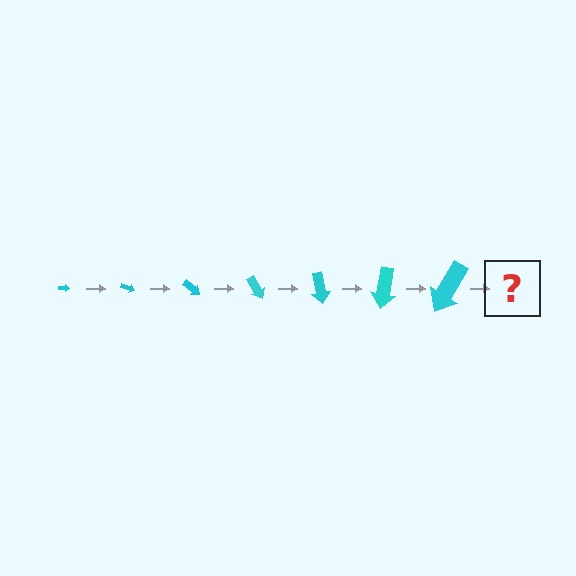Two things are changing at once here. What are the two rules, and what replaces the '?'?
The two rules are that the arrow grows larger each step and it rotates 20 degrees each step. The '?' should be an arrow, larger than the previous one and rotated 140 degrees from the start.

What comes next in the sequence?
The next element should be an arrow, larger than the previous one and rotated 140 degrees from the start.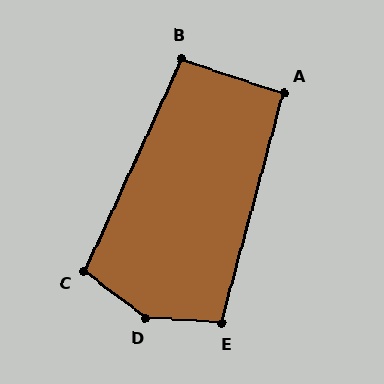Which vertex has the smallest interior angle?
A, at approximately 94 degrees.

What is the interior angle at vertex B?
Approximately 96 degrees (obtuse).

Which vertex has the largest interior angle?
D, at approximately 147 degrees.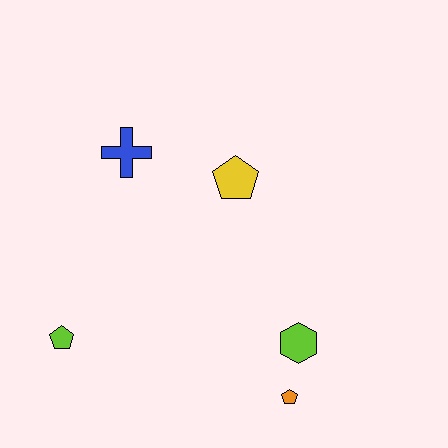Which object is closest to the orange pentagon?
The lime hexagon is closest to the orange pentagon.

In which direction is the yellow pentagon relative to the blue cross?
The yellow pentagon is to the right of the blue cross.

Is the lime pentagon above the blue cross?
No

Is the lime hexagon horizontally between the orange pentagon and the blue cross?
No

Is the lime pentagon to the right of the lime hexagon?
No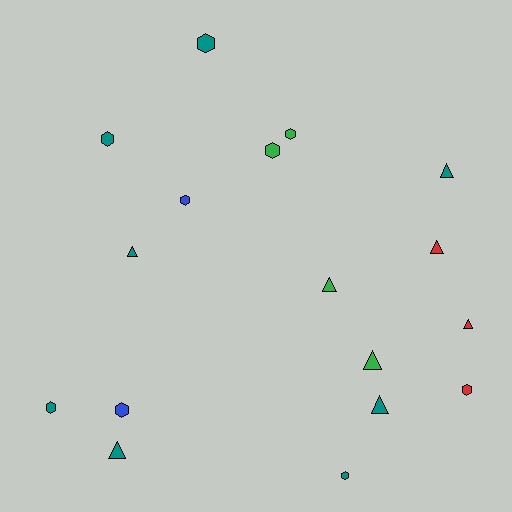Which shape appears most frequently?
Hexagon, with 9 objects.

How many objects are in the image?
There are 17 objects.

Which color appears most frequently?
Teal, with 8 objects.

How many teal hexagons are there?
There are 4 teal hexagons.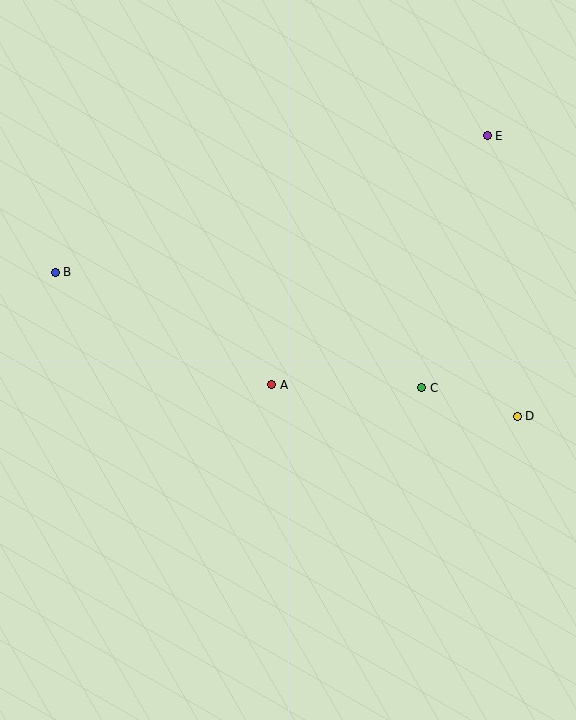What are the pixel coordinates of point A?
Point A is at (272, 385).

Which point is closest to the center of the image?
Point A at (272, 385) is closest to the center.